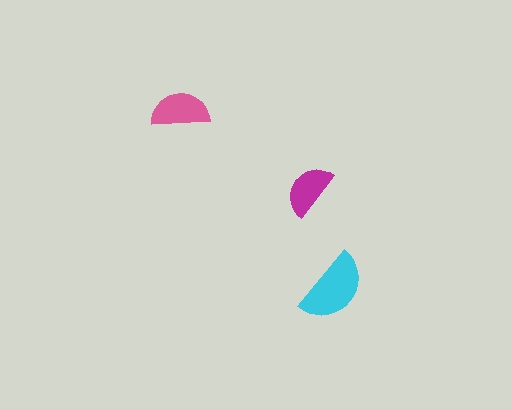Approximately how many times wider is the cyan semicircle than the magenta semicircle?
About 1.5 times wider.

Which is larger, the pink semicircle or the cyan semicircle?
The cyan one.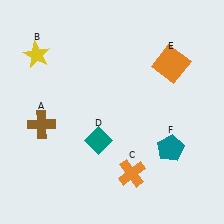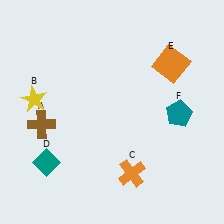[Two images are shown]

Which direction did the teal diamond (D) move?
The teal diamond (D) moved left.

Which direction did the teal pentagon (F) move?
The teal pentagon (F) moved up.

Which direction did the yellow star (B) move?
The yellow star (B) moved down.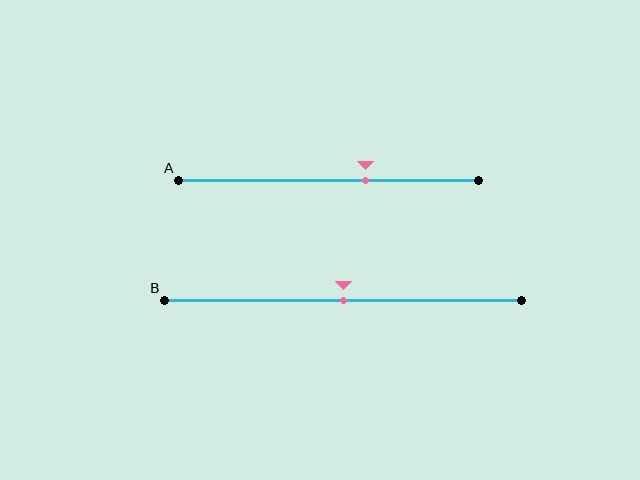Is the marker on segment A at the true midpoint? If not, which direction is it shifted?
No, the marker on segment A is shifted to the right by about 12% of the segment length.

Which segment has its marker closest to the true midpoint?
Segment B has its marker closest to the true midpoint.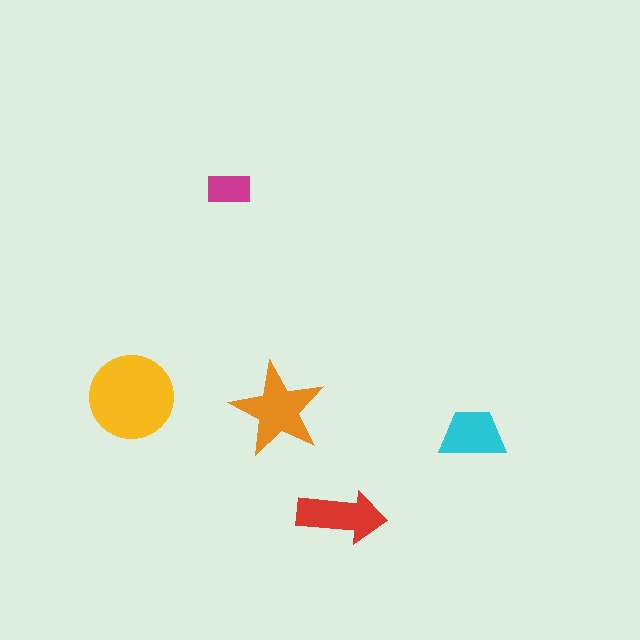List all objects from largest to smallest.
The yellow circle, the orange star, the red arrow, the cyan trapezoid, the magenta rectangle.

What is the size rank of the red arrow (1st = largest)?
3rd.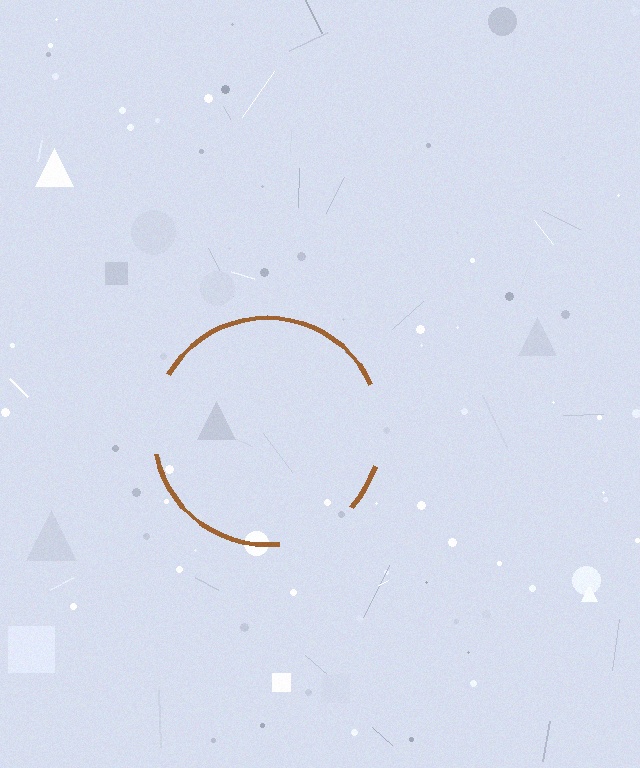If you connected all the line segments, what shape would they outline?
They would outline a circle.